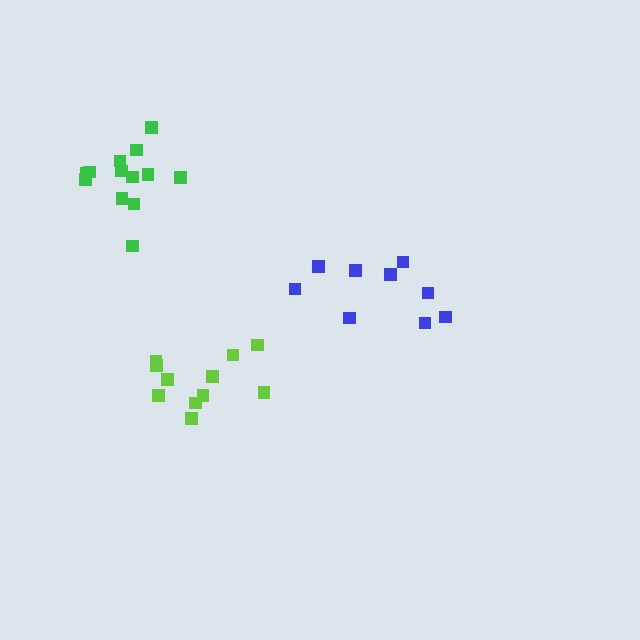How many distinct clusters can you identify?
There are 3 distinct clusters.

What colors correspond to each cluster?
The clusters are colored: blue, green, lime.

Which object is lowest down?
The lime cluster is bottommost.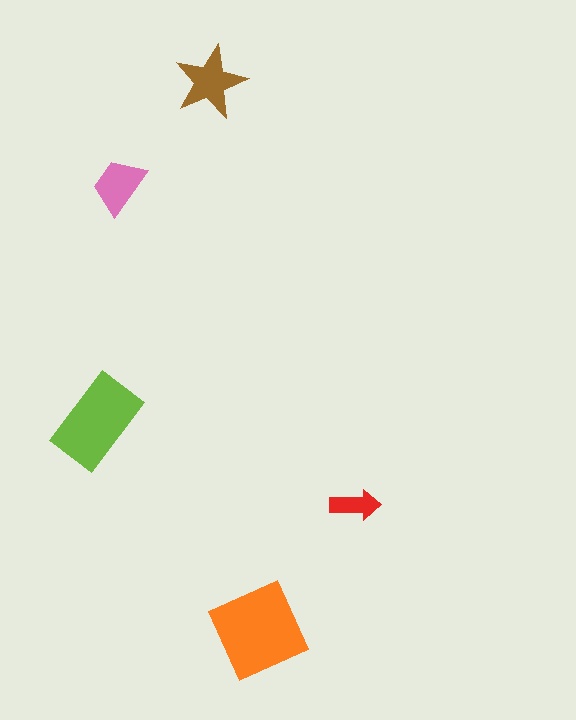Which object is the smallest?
The red arrow.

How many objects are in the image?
There are 5 objects in the image.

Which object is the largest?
The orange square.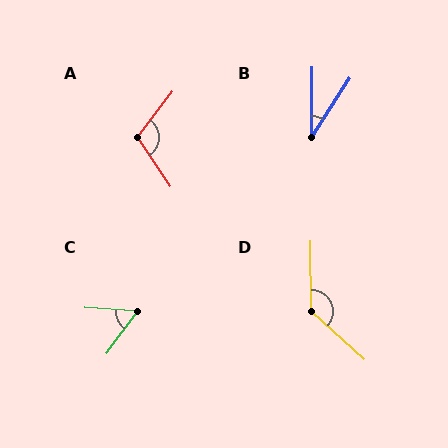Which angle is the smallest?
B, at approximately 33 degrees.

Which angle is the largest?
D, at approximately 132 degrees.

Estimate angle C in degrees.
Approximately 57 degrees.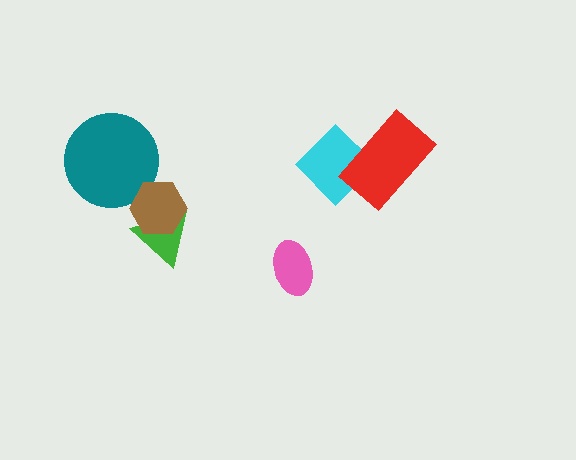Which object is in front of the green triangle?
The brown hexagon is in front of the green triangle.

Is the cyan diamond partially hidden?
Yes, it is partially covered by another shape.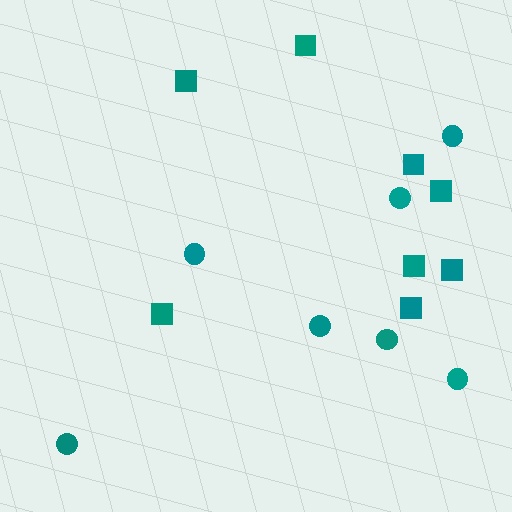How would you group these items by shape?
There are 2 groups: one group of squares (8) and one group of circles (7).